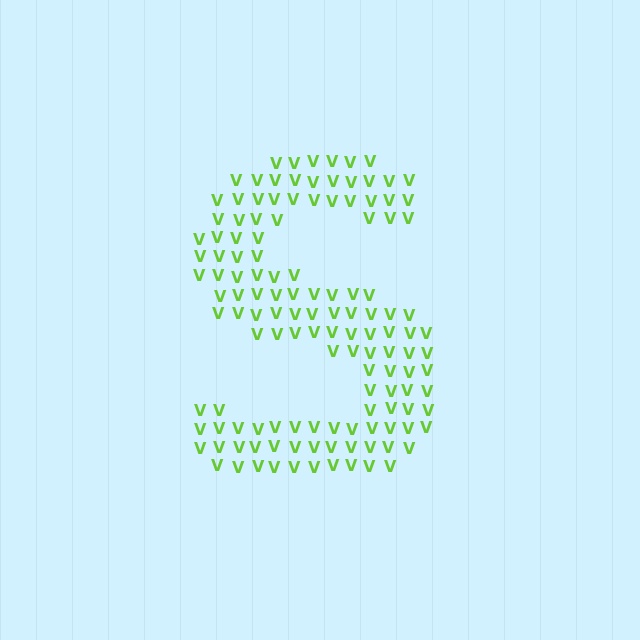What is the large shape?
The large shape is the letter S.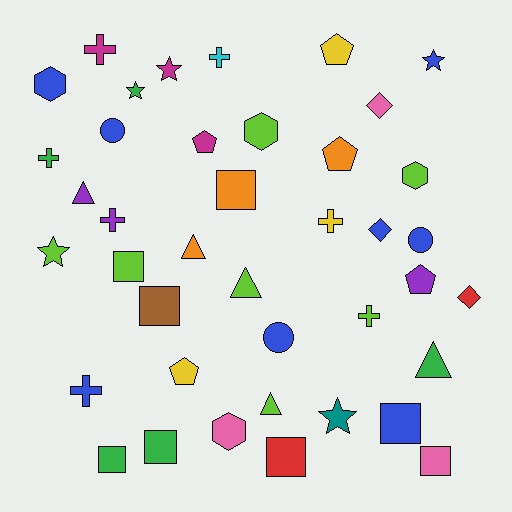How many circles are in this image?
There are 3 circles.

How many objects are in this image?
There are 40 objects.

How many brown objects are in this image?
There is 1 brown object.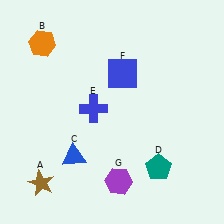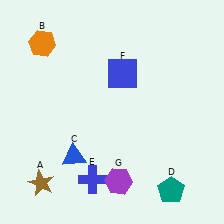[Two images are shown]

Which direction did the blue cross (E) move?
The blue cross (E) moved down.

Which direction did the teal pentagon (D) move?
The teal pentagon (D) moved down.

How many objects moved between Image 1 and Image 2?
2 objects moved between the two images.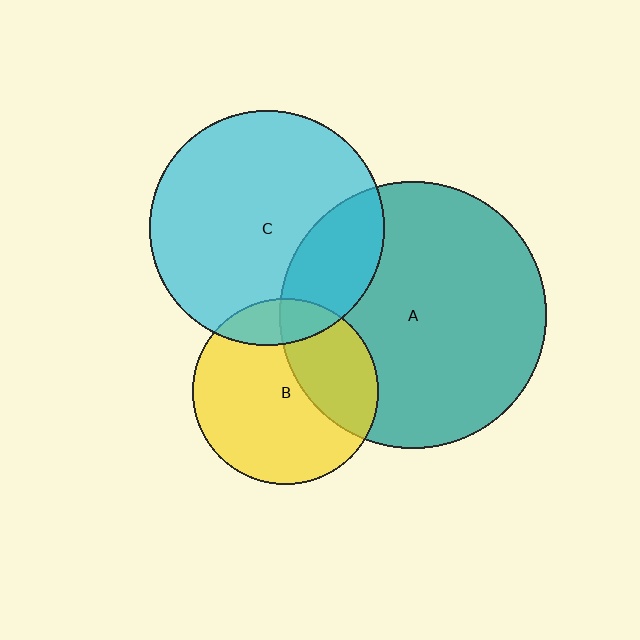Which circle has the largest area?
Circle A (teal).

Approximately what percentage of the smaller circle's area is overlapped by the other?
Approximately 35%.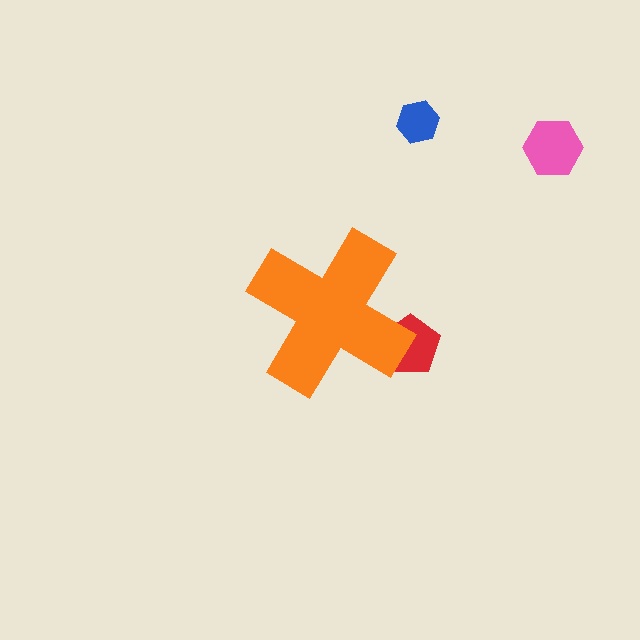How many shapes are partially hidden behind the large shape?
1 shape is partially hidden.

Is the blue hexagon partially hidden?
No, the blue hexagon is fully visible.